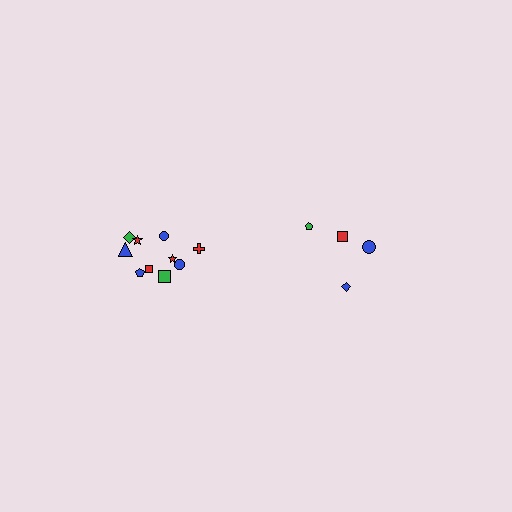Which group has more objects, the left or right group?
The left group.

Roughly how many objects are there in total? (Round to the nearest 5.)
Roughly 15 objects in total.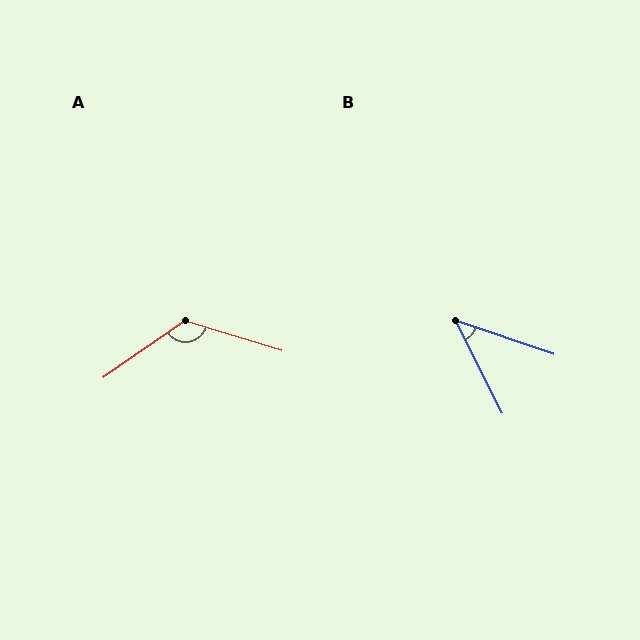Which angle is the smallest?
B, at approximately 45 degrees.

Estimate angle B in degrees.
Approximately 45 degrees.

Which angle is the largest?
A, at approximately 128 degrees.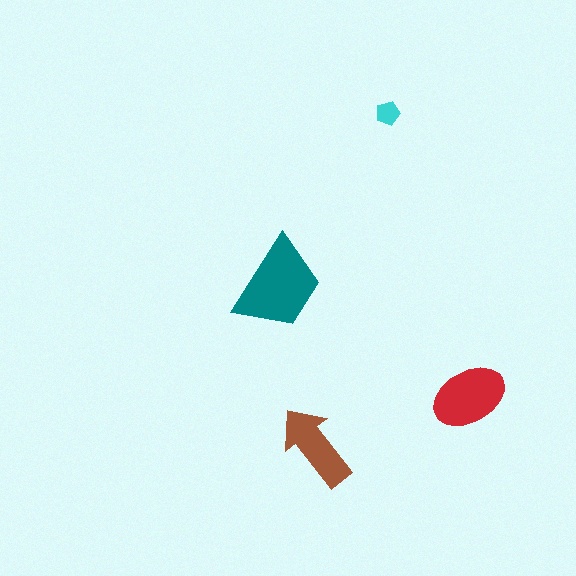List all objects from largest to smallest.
The teal trapezoid, the red ellipse, the brown arrow, the cyan pentagon.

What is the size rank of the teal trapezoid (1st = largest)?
1st.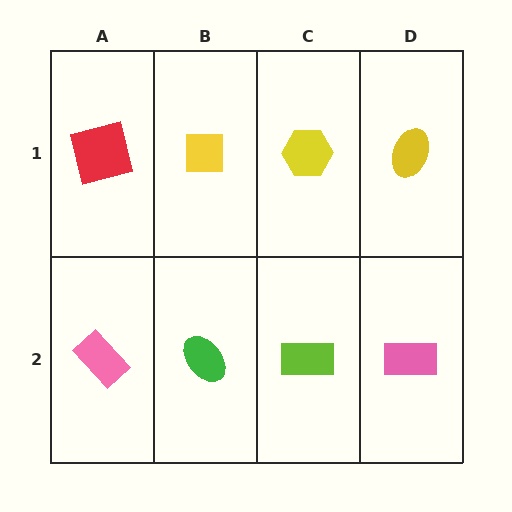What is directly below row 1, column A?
A pink rectangle.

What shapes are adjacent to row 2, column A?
A red square (row 1, column A), a green ellipse (row 2, column B).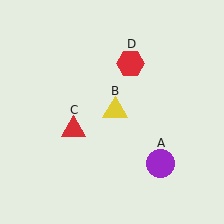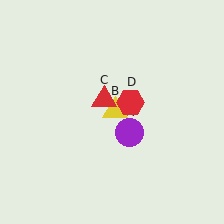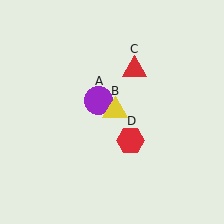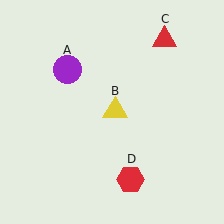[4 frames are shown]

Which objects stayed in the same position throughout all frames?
Yellow triangle (object B) remained stationary.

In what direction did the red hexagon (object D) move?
The red hexagon (object D) moved down.